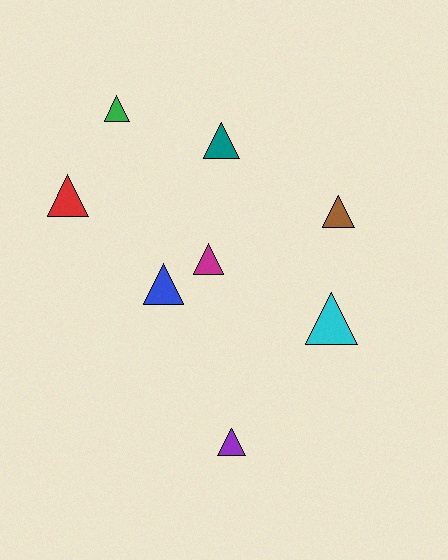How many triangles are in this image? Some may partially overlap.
There are 8 triangles.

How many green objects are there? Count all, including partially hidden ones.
There is 1 green object.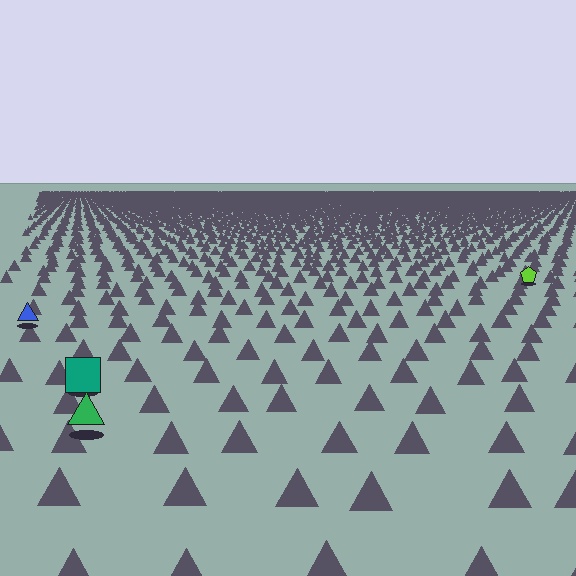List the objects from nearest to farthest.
From nearest to farthest: the green triangle, the teal square, the blue triangle, the lime pentagon.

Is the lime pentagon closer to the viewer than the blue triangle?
No. The blue triangle is closer — you can tell from the texture gradient: the ground texture is coarser near it.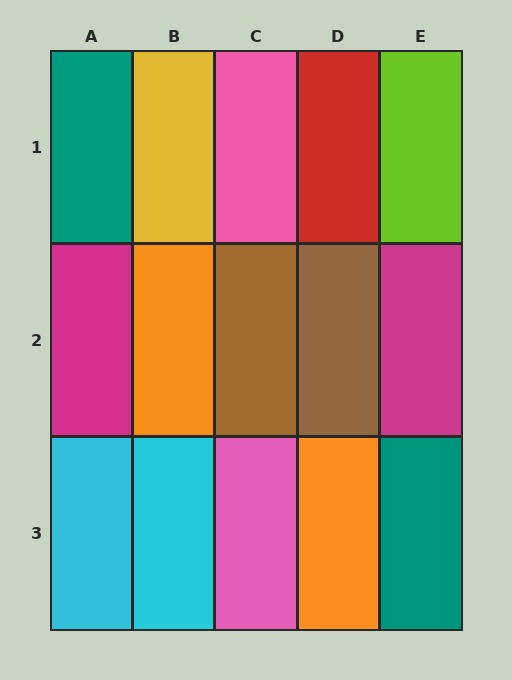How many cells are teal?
2 cells are teal.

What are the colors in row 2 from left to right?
Magenta, orange, brown, brown, magenta.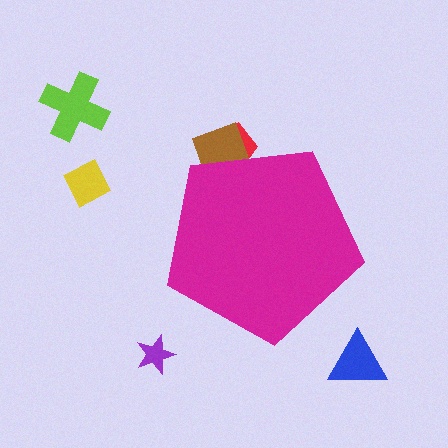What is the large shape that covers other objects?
A magenta pentagon.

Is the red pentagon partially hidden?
Yes, the red pentagon is partially hidden behind the magenta pentagon.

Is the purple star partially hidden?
No, the purple star is fully visible.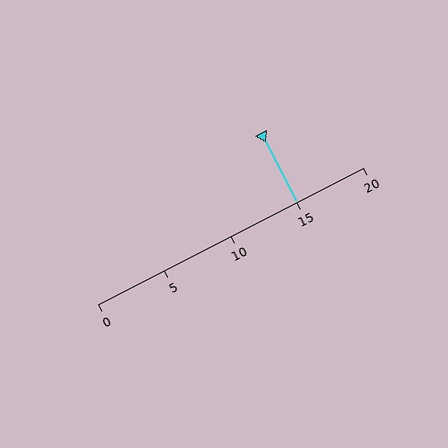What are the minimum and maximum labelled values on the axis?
The axis runs from 0 to 20.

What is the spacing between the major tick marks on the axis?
The major ticks are spaced 5 apart.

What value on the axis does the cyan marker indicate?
The marker indicates approximately 15.